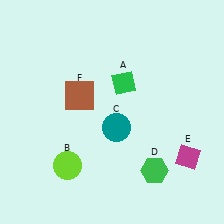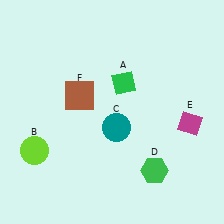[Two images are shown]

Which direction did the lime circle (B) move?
The lime circle (B) moved left.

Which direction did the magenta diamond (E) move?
The magenta diamond (E) moved up.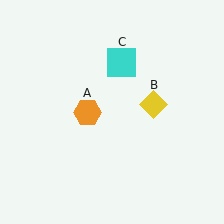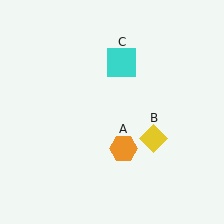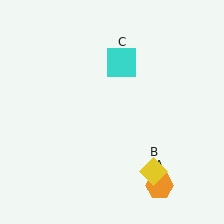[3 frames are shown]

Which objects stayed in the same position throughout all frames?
Cyan square (object C) remained stationary.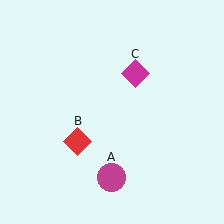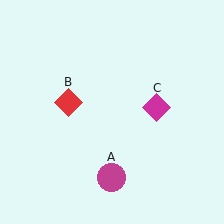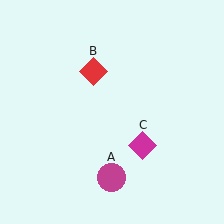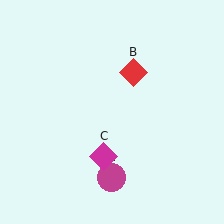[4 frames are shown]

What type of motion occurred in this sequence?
The red diamond (object B), magenta diamond (object C) rotated clockwise around the center of the scene.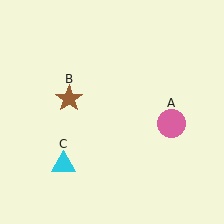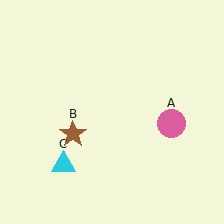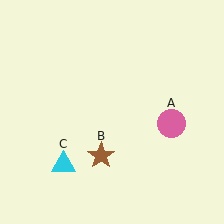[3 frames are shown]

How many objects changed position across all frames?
1 object changed position: brown star (object B).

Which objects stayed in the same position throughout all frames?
Pink circle (object A) and cyan triangle (object C) remained stationary.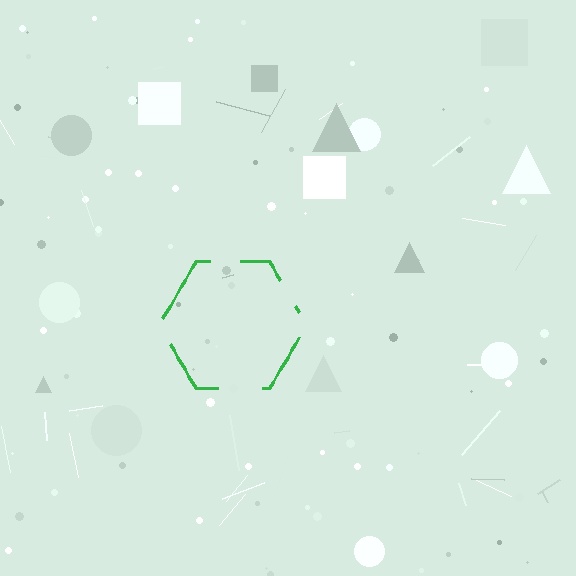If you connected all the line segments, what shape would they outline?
They would outline a hexagon.